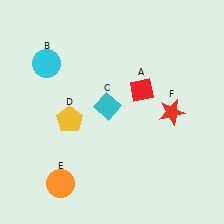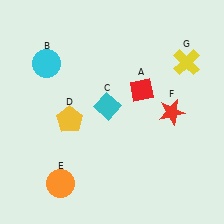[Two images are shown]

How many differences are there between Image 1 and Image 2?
There is 1 difference between the two images.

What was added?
A yellow cross (G) was added in Image 2.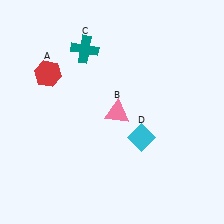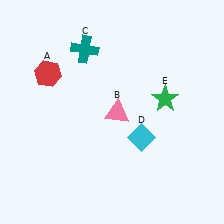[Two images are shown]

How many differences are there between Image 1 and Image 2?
There is 1 difference between the two images.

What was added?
A green star (E) was added in Image 2.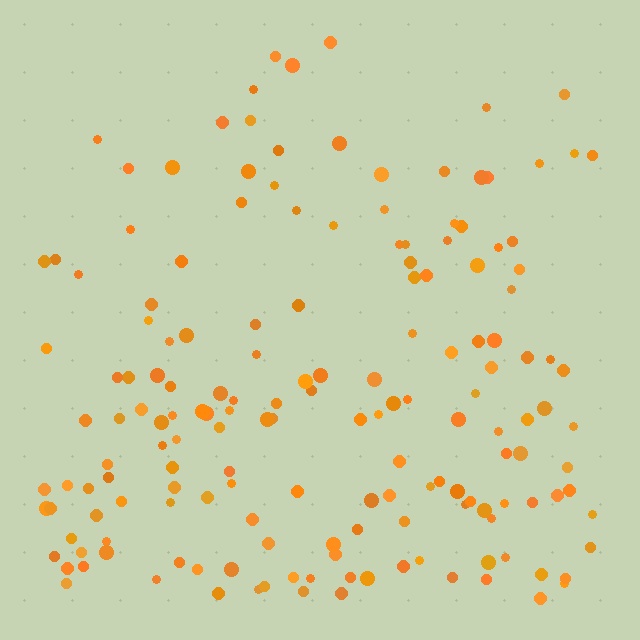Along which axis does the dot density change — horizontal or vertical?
Vertical.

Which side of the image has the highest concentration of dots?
The bottom.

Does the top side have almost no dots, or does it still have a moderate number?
Still a moderate number, just noticeably fewer than the bottom.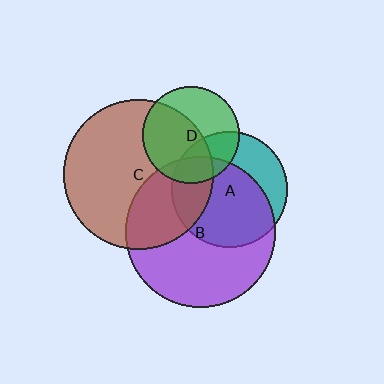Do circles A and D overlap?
Yes.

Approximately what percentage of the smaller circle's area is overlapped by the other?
Approximately 30%.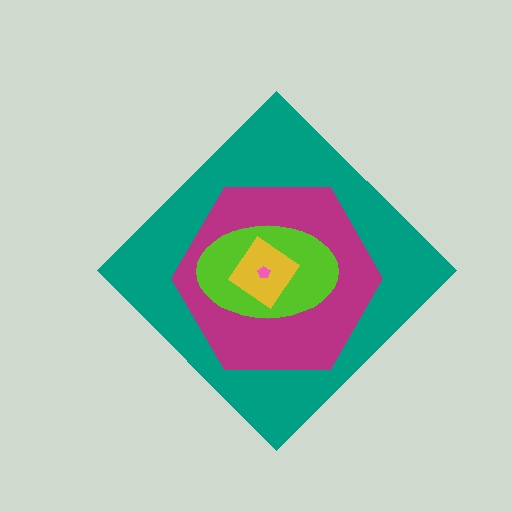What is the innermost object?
The pink pentagon.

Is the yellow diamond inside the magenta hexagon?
Yes.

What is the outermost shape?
The teal diamond.